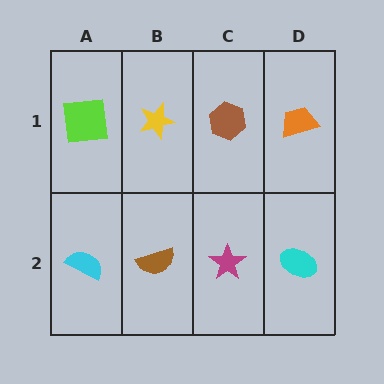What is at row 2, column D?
A cyan ellipse.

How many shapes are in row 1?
4 shapes.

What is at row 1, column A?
A lime square.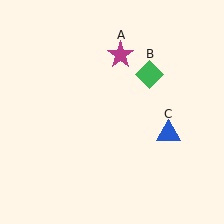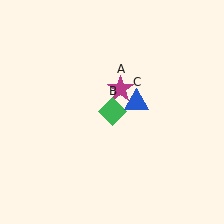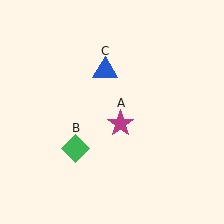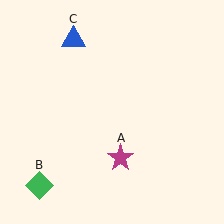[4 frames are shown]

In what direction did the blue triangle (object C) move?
The blue triangle (object C) moved up and to the left.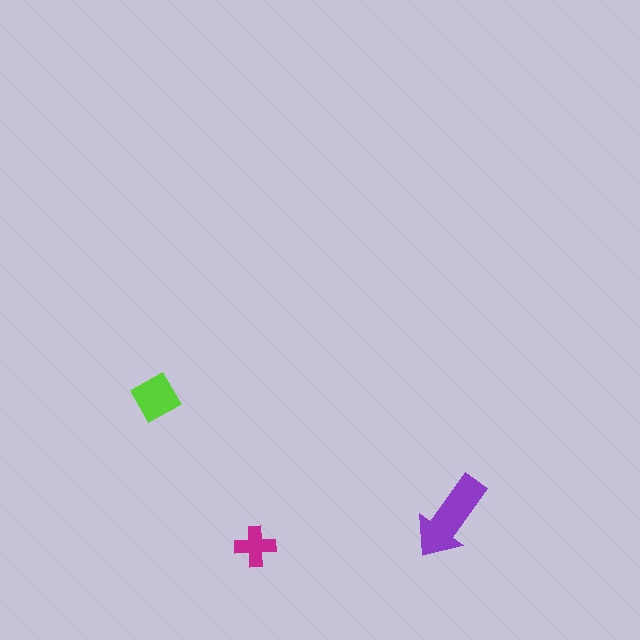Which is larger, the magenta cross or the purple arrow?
The purple arrow.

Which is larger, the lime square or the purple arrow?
The purple arrow.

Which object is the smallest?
The magenta cross.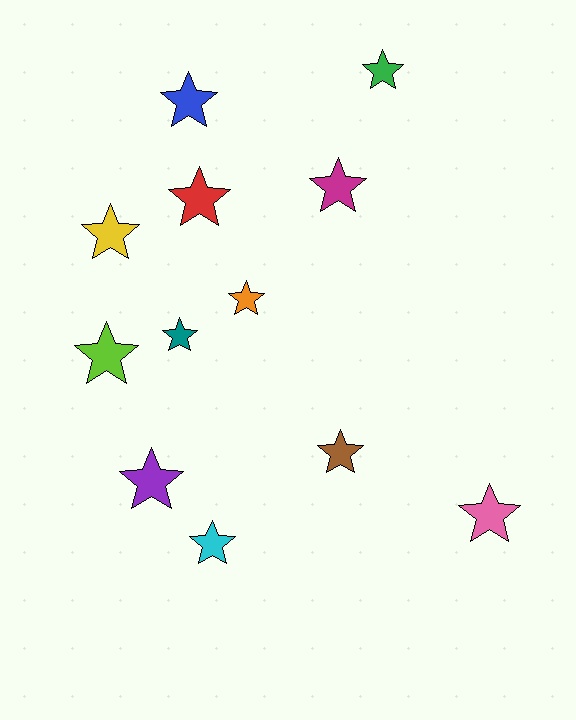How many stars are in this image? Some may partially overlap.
There are 12 stars.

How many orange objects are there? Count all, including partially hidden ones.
There is 1 orange object.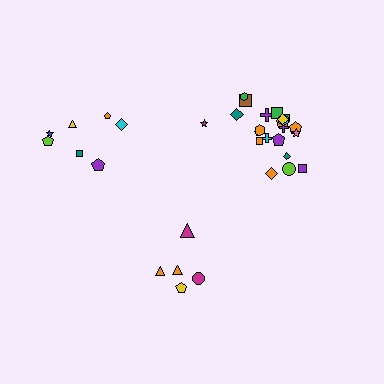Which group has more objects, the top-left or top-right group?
The top-right group.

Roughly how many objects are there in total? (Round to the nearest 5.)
Roughly 35 objects in total.